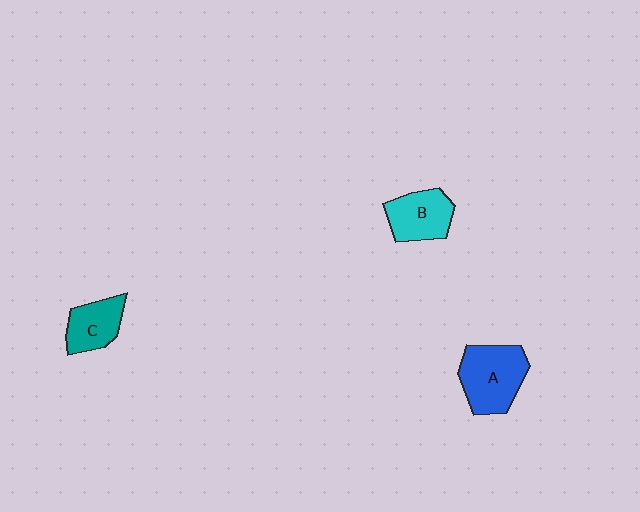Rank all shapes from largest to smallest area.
From largest to smallest: A (blue), B (cyan), C (teal).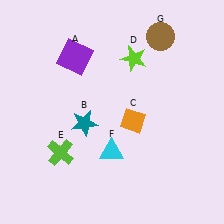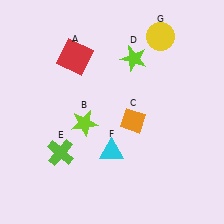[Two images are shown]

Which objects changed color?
A changed from purple to red. B changed from teal to lime. G changed from brown to yellow.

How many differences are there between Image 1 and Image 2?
There are 3 differences between the two images.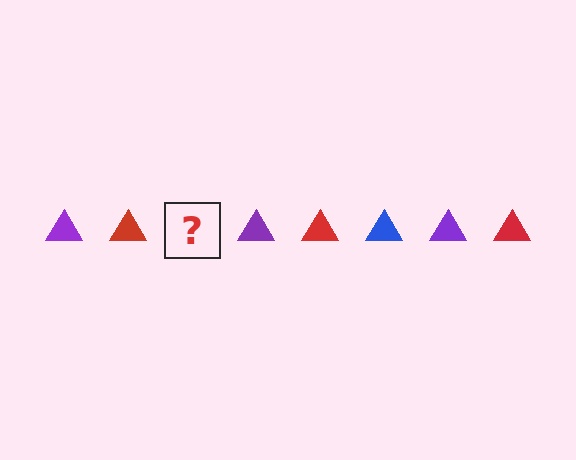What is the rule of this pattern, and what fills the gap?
The rule is that the pattern cycles through purple, red, blue triangles. The gap should be filled with a blue triangle.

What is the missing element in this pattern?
The missing element is a blue triangle.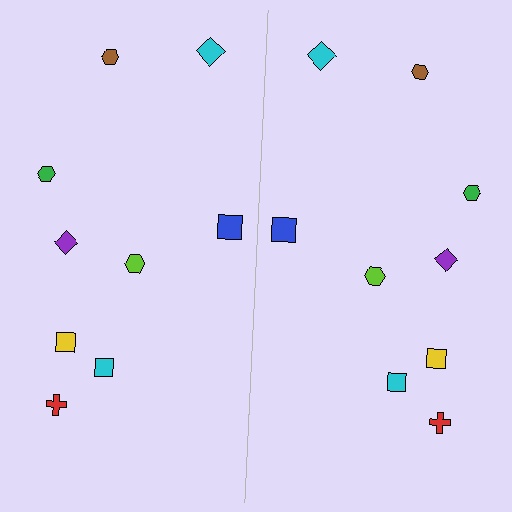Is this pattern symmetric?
Yes, this pattern has bilateral (reflection) symmetry.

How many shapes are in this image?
There are 18 shapes in this image.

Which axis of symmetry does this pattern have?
The pattern has a vertical axis of symmetry running through the center of the image.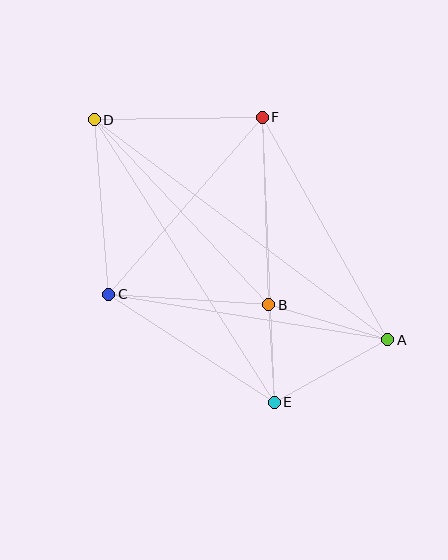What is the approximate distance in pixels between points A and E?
The distance between A and E is approximately 130 pixels.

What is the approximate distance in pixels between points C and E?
The distance between C and E is approximately 198 pixels.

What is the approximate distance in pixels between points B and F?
The distance between B and F is approximately 188 pixels.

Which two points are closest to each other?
Points B and E are closest to each other.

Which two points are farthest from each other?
Points A and D are farthest from each other.